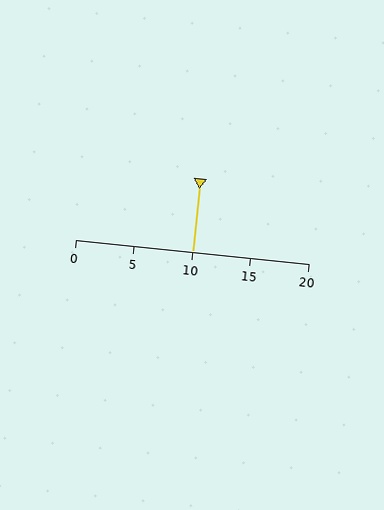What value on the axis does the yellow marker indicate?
The marker indicates approximately 10.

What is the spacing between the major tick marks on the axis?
The major ticks are spaced 5 apart.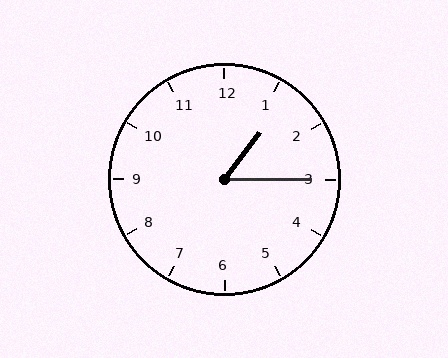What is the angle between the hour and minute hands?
Approximately 52 degrees.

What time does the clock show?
1:15.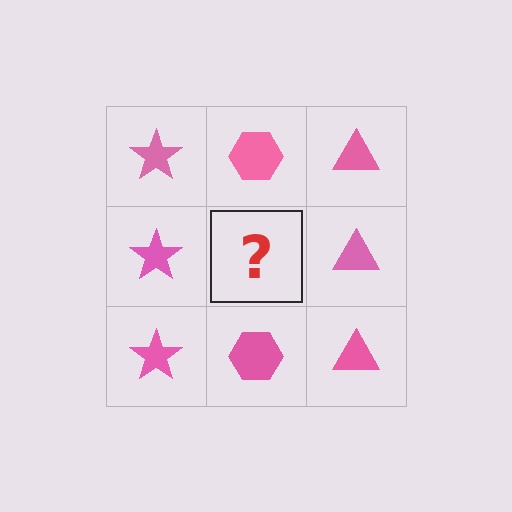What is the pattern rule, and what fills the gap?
The rule is that each column has a consistent shape. The gap should be filled with a pink hexagon.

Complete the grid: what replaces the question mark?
The question mark should be replaced with a pink hexagon.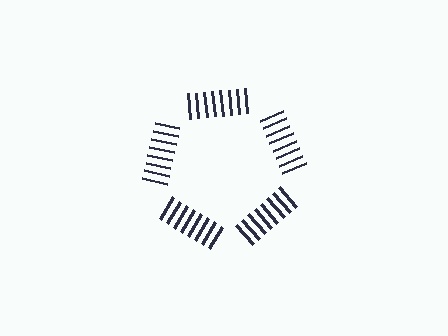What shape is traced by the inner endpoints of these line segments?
An illusory pentagon — the line segments terminate on its edges but no continuous stroke is drawn.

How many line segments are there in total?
40 — 8 along each of the 5 edges.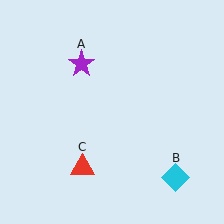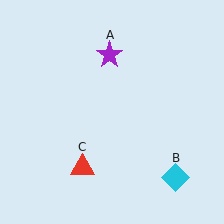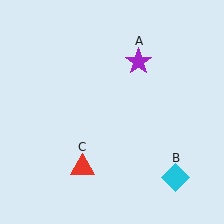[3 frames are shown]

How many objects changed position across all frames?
1 object changed position: purple star (object A).